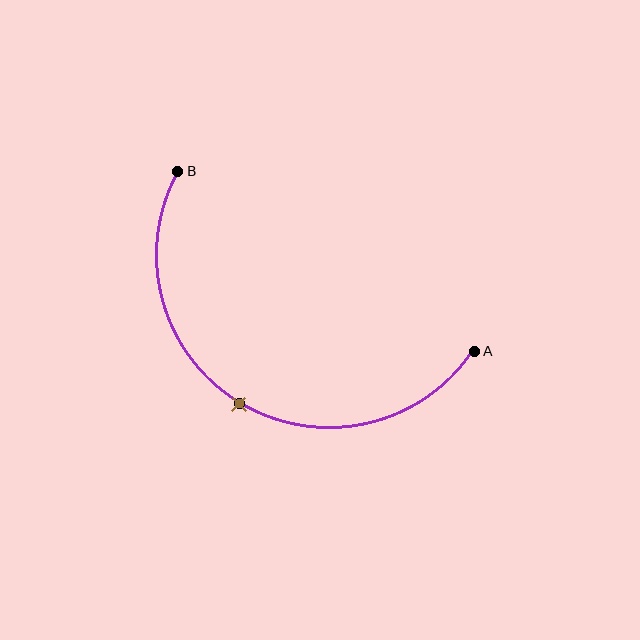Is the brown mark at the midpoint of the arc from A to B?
Yes. The brown mark lies on the arc at equal arc-length from both A and B — it is the arc midpoint.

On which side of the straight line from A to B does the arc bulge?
The arc bulges below the straight line connecting A and B.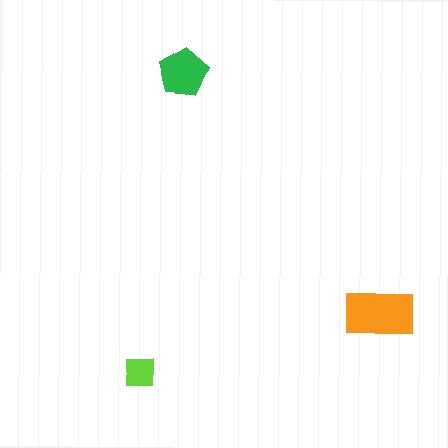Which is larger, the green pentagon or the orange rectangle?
The orange rectangle.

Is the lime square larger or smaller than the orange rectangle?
Smaller.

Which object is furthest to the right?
The orange rectangle is rightmost.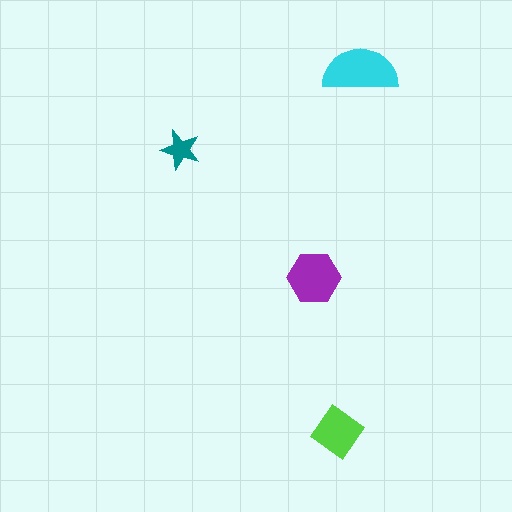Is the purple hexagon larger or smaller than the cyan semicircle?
Smaller.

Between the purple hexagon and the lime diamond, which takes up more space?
The purple hexagon.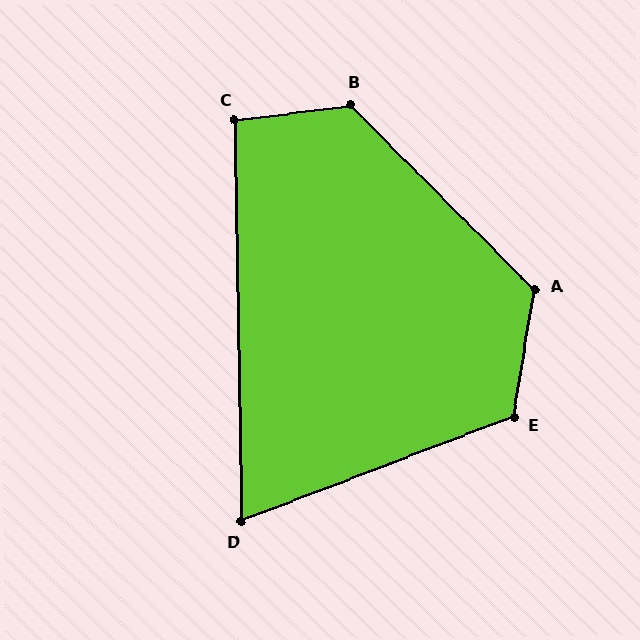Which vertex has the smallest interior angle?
D, at approximately 70 degrees.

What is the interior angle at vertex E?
Approximately 120 degrees (obtuse).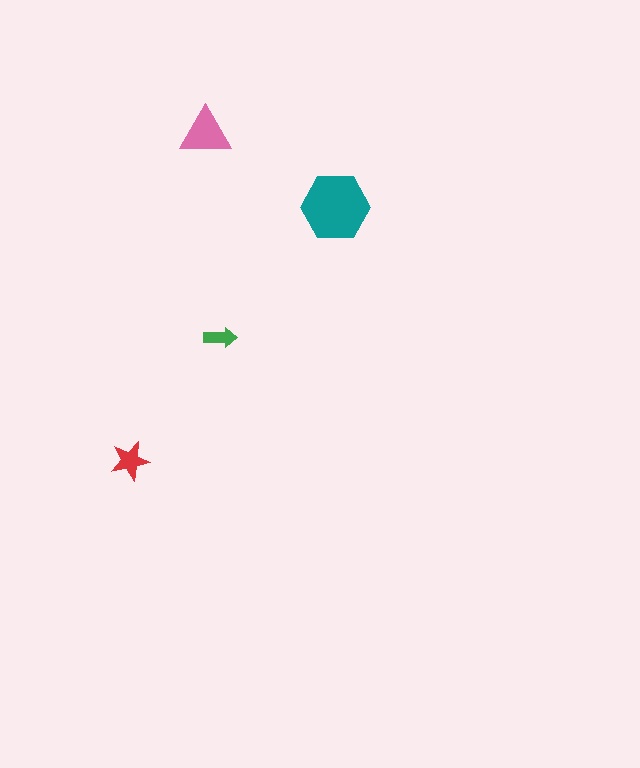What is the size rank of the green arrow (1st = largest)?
4th.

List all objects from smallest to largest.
The green arrow, the red star, the pink triangle, the teal hexagon.